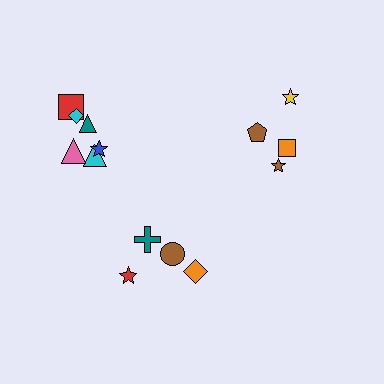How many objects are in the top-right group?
There are 4 objects.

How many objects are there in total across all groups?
There are 14 objects.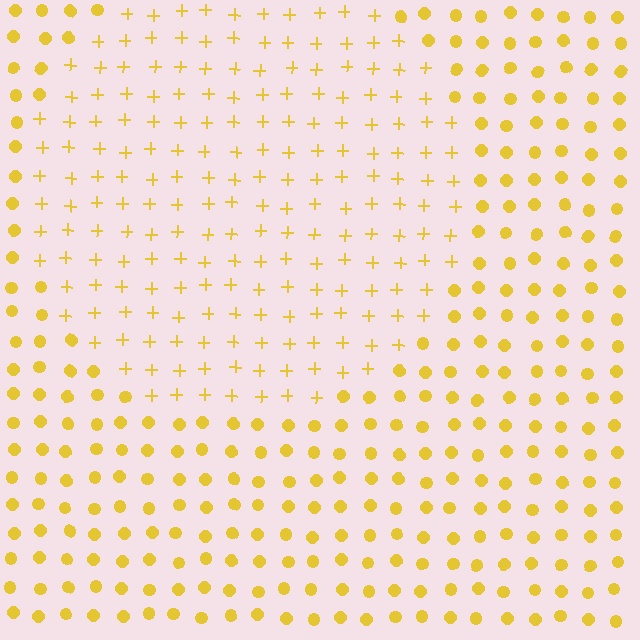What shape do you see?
I see a circle.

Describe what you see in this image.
The image is filled with small yellow elements arranged in a uniform grid. A circle-shaped region contains plus signs, while the surrounding area contains circles. The boundary is defined purely by the change in element shape.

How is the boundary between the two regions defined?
The boundary is defined by a change in element shape: plus signs inside vs. circles outside. All elements share the same color and spacing.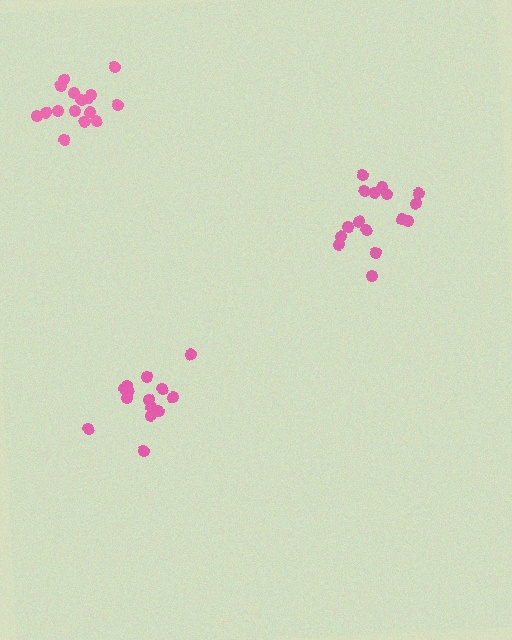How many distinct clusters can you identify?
There are 3 distinct clusters.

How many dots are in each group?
Group 1: 14 dots, Group 2: 16 dots, Group 3: 16 dots (46 total).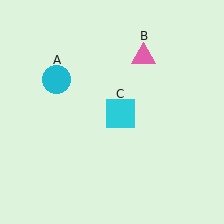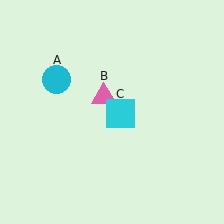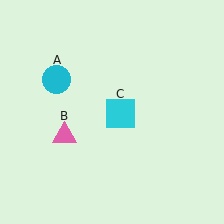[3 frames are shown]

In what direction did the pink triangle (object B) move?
The pink triangle (object B) moved down and to the left.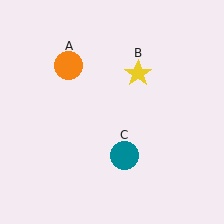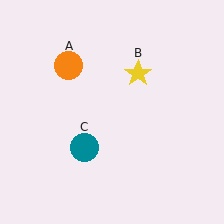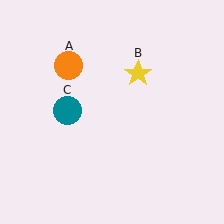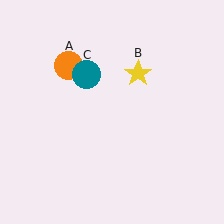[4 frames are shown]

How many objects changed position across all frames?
1 object changed position: teal circle (object C).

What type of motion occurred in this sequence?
The teal circle (object C) rotated clockwise around the center of the scene.